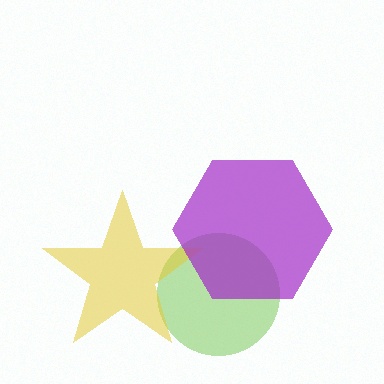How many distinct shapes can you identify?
There are 3 distinct shapes: a lime circle, a yellow star, a purple hexagon.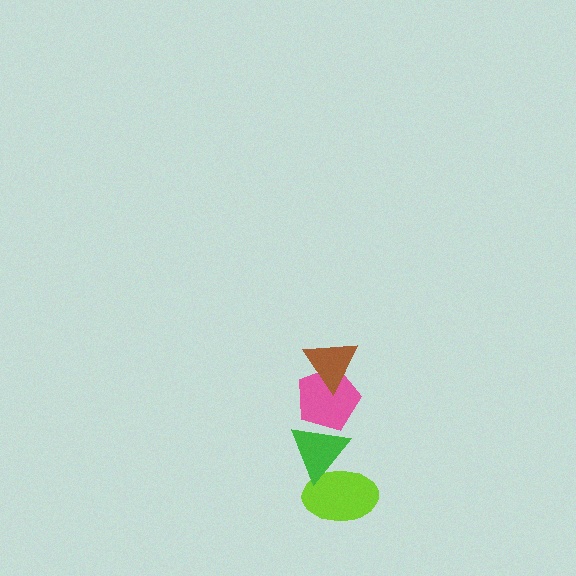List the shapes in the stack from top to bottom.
From top to bottom: the brown triangle, the pink pentagon, the green triangle, the lime ellipse.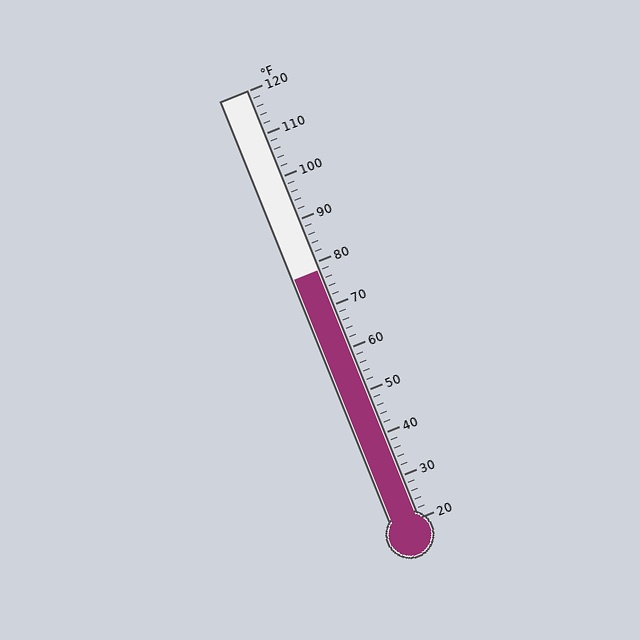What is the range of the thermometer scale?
The thermometer scale ranges from 20°F to 120°F.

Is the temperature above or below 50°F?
The temperature is above 50°F.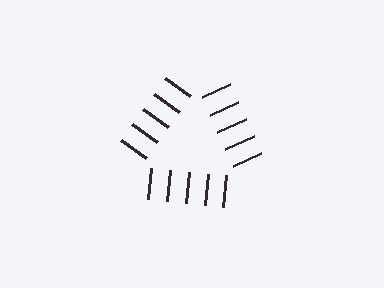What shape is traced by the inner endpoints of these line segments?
An illusory triangle — the line segments terminate on its edges but no continuous stroke is drawn.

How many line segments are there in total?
15 — 5 along each of the 3 edges.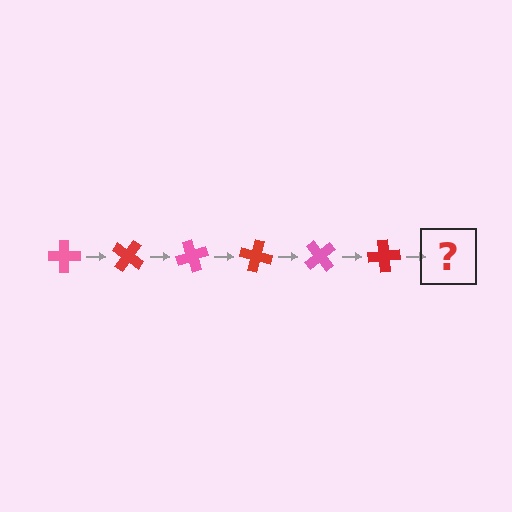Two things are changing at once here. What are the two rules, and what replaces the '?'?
The two rules are that it rotates 35 degrees each step and the color cycles through pink and red. The '?' should be a pink cross, rotated 210 degrees from the start.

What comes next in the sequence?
The next element should be a pink cross, rotated 210 degrees from the start.